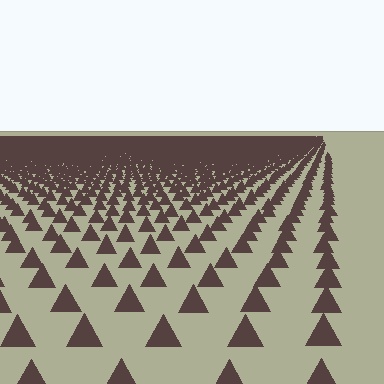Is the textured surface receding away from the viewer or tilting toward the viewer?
The surface is receding away from the viewer. Texture elements get smaller and denser toward the top.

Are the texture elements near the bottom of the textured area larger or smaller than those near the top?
Larger. Near the bottom, elements are closer to the viewer and appear at a bigger on-screen size.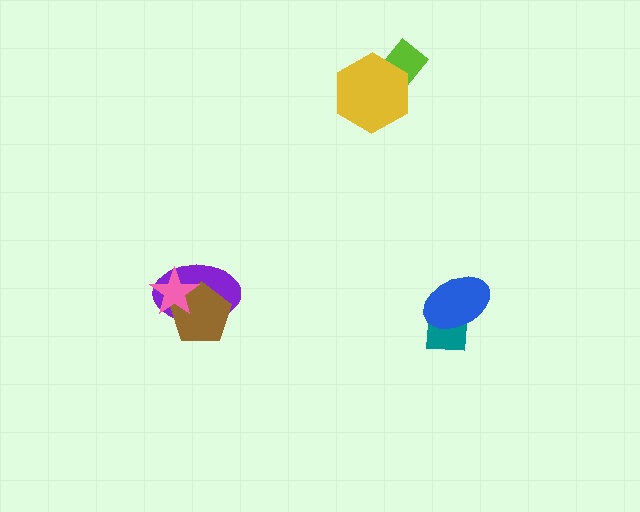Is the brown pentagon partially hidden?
Yes, it is partially covered by another shape.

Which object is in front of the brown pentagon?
The pink star is in front of the brown pentagon.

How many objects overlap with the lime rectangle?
1 object overlaps with the lime rectangle.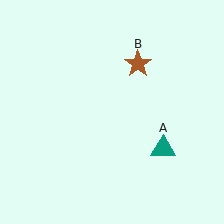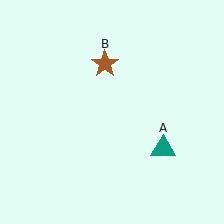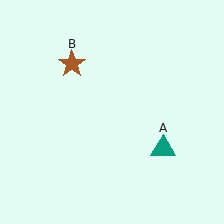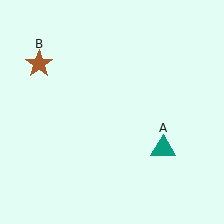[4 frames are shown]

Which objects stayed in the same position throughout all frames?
Teal triangle (object A) remained stationary.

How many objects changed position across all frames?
1 object changed position: brown star (object B).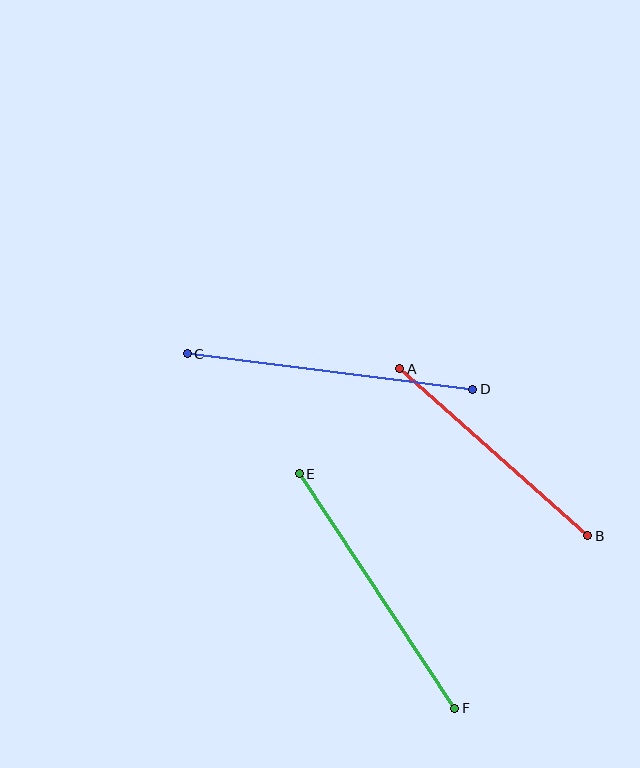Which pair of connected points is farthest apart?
Points C and D are farthest apart.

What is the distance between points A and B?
The distance is approximately 251 pixels.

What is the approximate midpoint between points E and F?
The midpoint is at approximately (377, 591) pixels.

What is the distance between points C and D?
The distance is approximately 288 pixels.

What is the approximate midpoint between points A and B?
The midpoint is at approximately (494, 452) pixels.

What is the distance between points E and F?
The distance is approximately 281 pixels.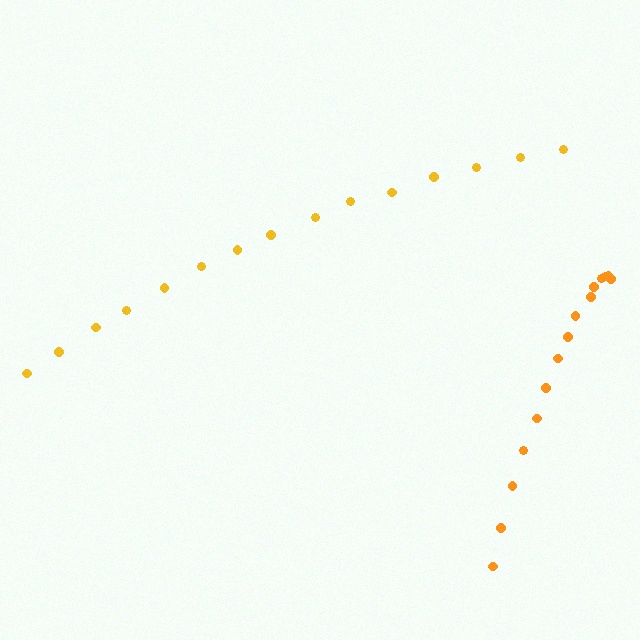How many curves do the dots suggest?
There are 2 distinct paths.